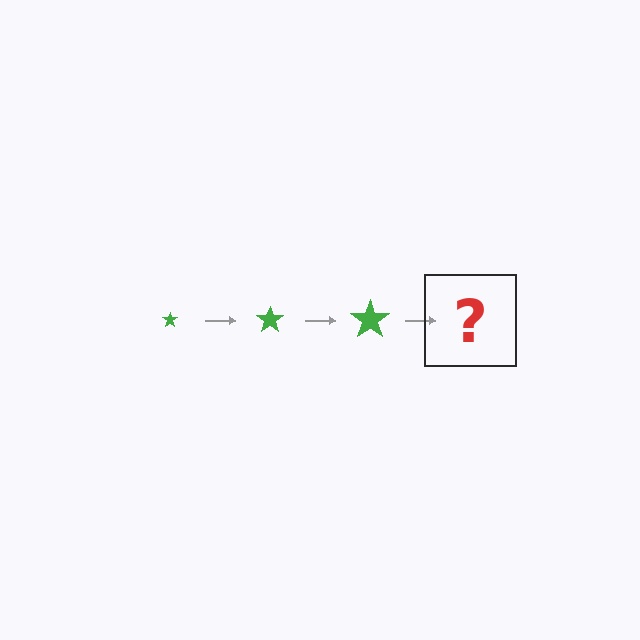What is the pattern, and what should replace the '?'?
The pattern is that the star gets progressively larger each step. The '?' should be a green star, larger than the previous one.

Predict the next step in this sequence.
The next step is a green star, larger than the previous one.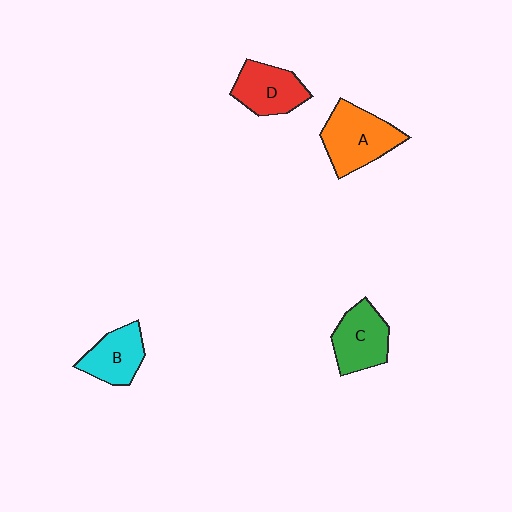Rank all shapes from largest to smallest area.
From largest to smallest: A (orange), C (green), D (red), B (cyan).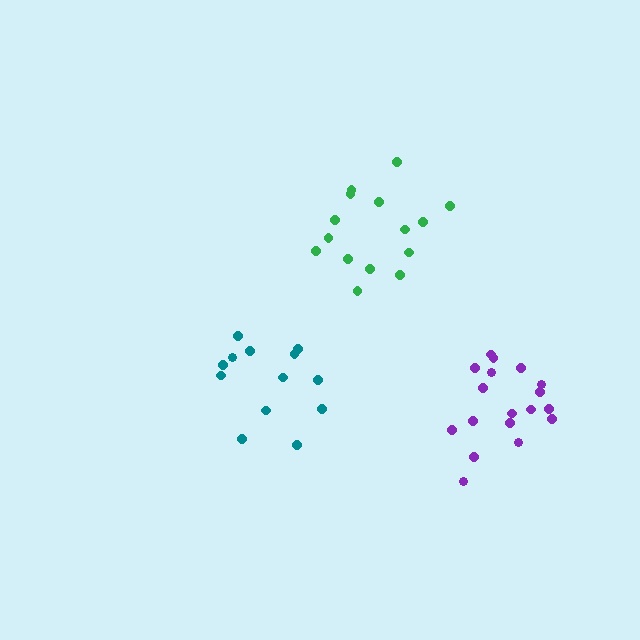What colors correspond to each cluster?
The clusters are colored: green, purple, teal.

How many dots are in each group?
Group 1: 15 dots, Group 2: 18 dots, Group 3: 13 dots (46 total).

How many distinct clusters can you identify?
There are 3 distinct clusters.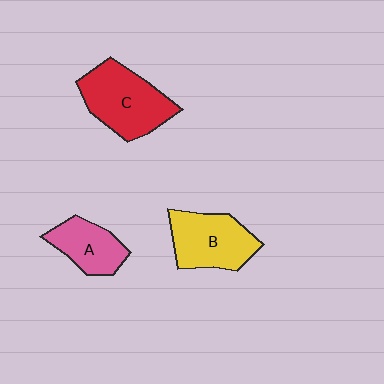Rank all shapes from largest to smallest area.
From largest to smallest: C (red), B (yellow), A (pink).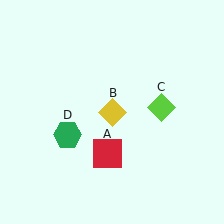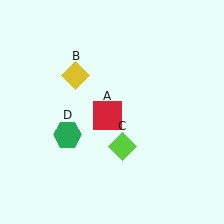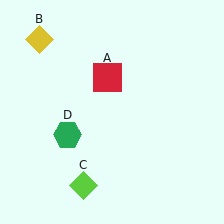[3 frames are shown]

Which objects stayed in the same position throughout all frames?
Green hexagon (object D) remained stationary.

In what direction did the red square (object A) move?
The red square (object A) moved up.